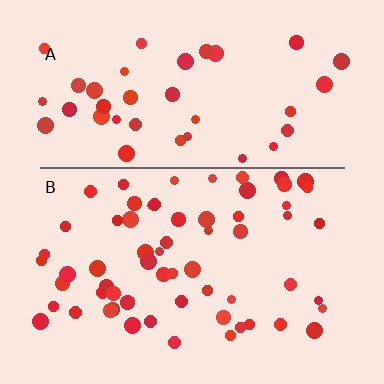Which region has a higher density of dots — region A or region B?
B (the bottom).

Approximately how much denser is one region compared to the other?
Approximately 1.6× — region B over region A.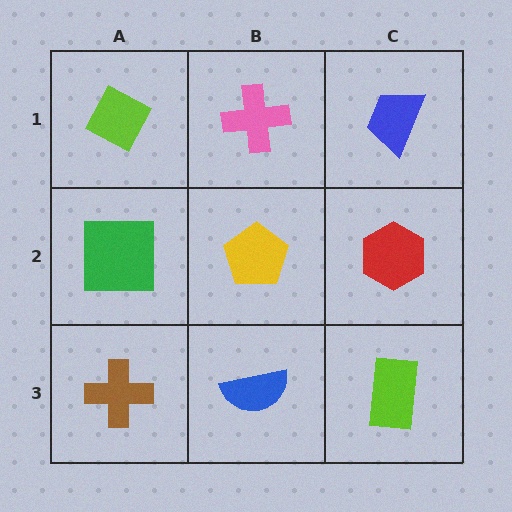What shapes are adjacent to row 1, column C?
A red hexagon (row 2, column C), a pink cross (row 1, column B).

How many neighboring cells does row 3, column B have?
3.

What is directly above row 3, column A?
A green square.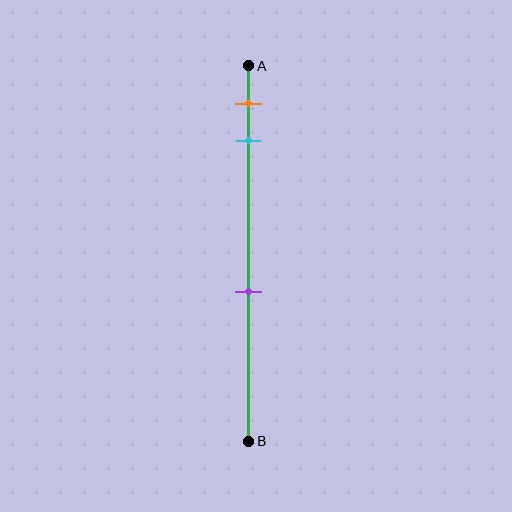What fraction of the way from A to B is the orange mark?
The orange mark is approximately 10% (0.1) of the way from A to B.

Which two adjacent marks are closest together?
The orange and cyan marks are the closest adjacent pair.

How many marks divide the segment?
There are 3 marks dividing the segment.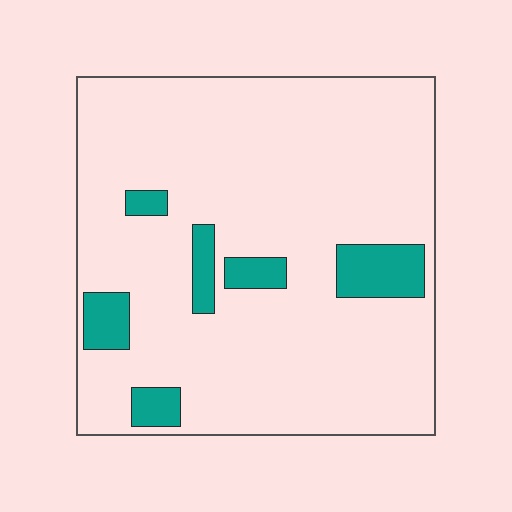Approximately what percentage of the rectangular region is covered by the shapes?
Approximately 10%.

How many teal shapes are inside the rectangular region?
6.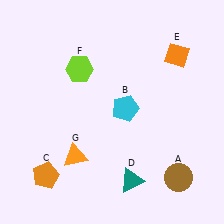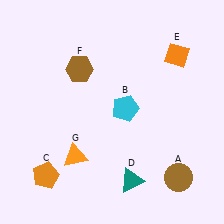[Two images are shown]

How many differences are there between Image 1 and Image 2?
There is 1 difference between the two images.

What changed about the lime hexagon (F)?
In Image 1, F is lime. In Image 2, it changed to brown.